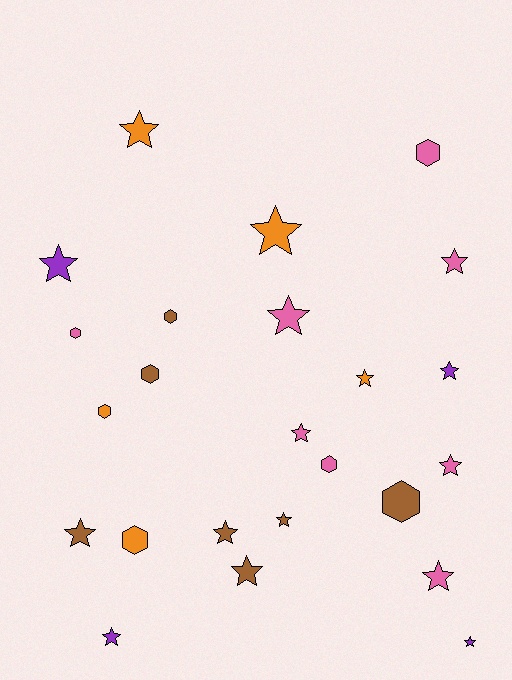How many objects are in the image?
There are 24 objects.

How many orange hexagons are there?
There are 2 orange hexagons.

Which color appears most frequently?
Pink, with 8 objects.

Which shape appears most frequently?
Star, with 16 objects.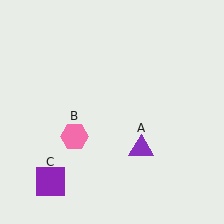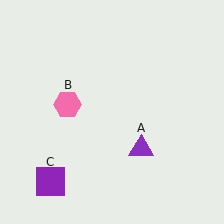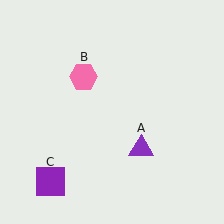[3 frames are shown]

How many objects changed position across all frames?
1 object changed position: pink hexagon (object B).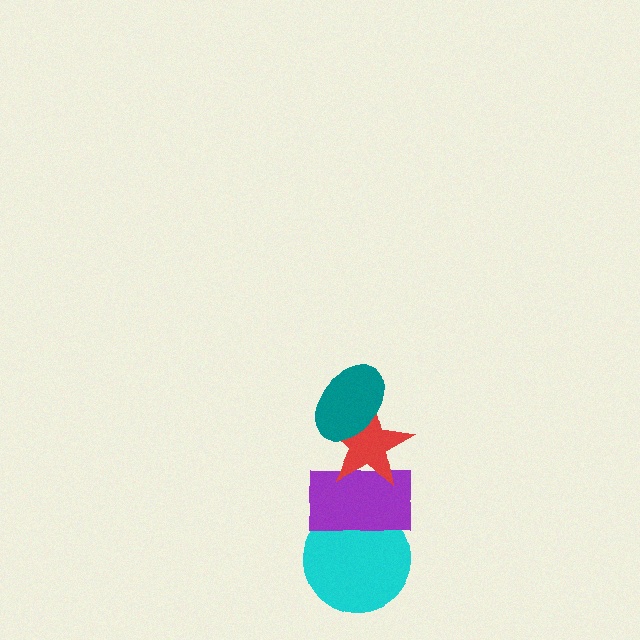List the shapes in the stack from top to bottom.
From top to bottom: the teal ellipse, the red star, the purple rectangle, the cyan circle.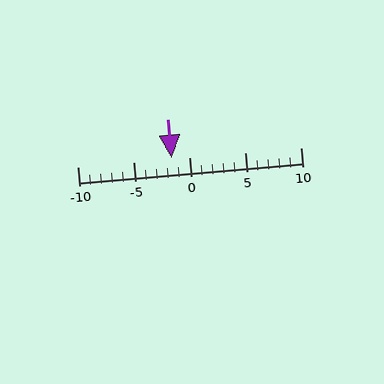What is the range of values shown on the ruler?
The ruler shows values from -10 to 10.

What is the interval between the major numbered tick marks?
The major tick marks are spaced 5 units apart.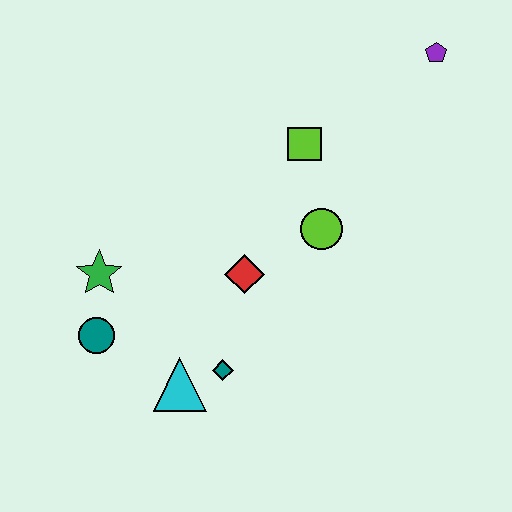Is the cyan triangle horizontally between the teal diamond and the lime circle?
No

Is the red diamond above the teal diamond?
Yes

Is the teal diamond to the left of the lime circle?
Yes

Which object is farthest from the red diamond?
The purple pentagon is farthest from the red diamond.